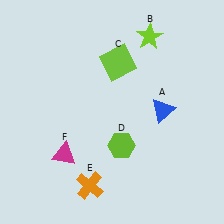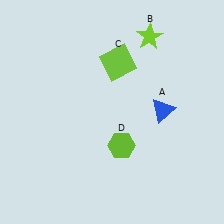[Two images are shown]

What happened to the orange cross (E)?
The orange cross (E) was removed in Image 2. It was in the bottom-left area of Image 1.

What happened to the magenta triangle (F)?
The magenta triangle (F) was removed in Image 2. It was in the bottom-left area of Image 1.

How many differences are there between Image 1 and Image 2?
There are 2 differences between the two images.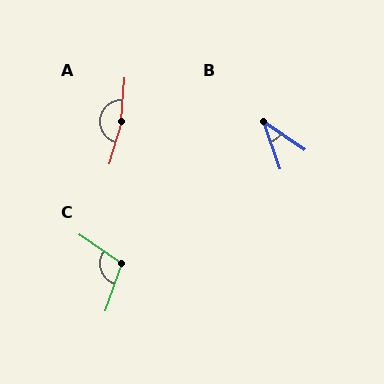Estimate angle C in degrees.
Approximately 105 degrees.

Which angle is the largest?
A, at approximately 168 degrees.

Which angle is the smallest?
B, at approximately 36 degrees.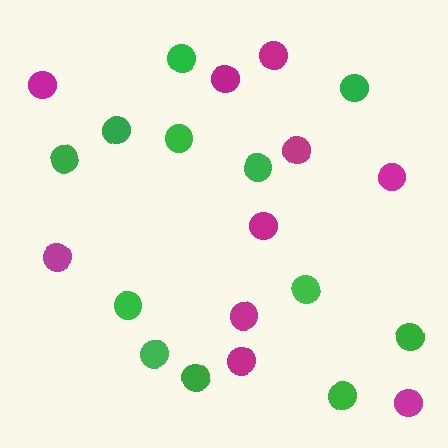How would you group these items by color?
There are 2 groups: one group of magenta circles (10) and one group of green circles (12).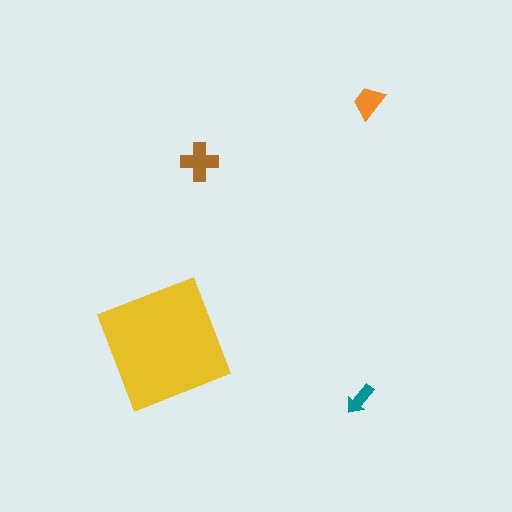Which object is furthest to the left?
The yellow square is leftmost.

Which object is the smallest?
The teal arrow.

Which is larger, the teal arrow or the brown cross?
The brown cross.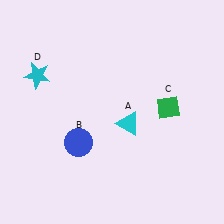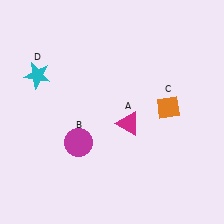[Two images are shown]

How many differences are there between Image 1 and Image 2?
There are 3 differences between the two images.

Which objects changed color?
A changed from cyan to magenta. B changed from blue to magenta. C changed from green to orange.